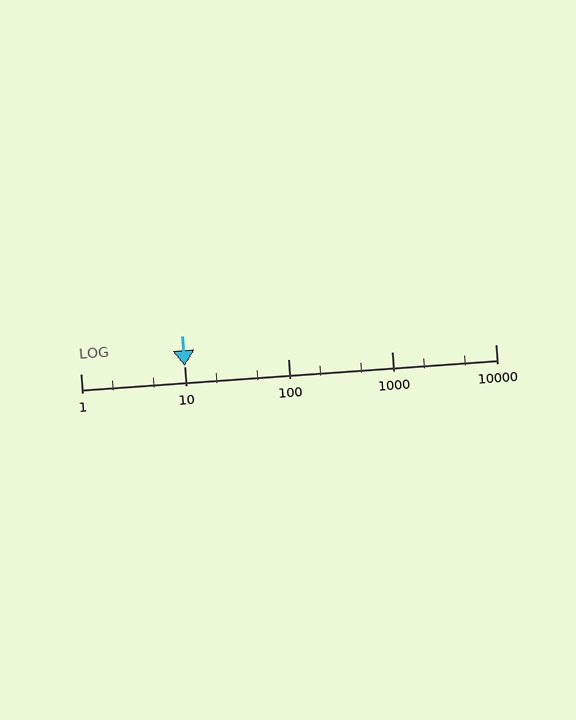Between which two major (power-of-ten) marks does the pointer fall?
The pointer is between 10 and 100.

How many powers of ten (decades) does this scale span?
The scale spans 4 decades, from 1 to 10000.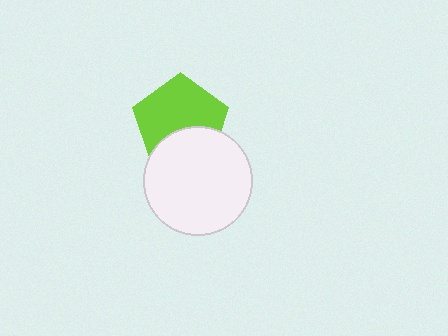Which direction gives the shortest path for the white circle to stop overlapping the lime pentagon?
Moving down gives the shortest separation.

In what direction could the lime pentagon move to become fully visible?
The lime pentagon could move up. That would shift it out from behind the white circle entirely.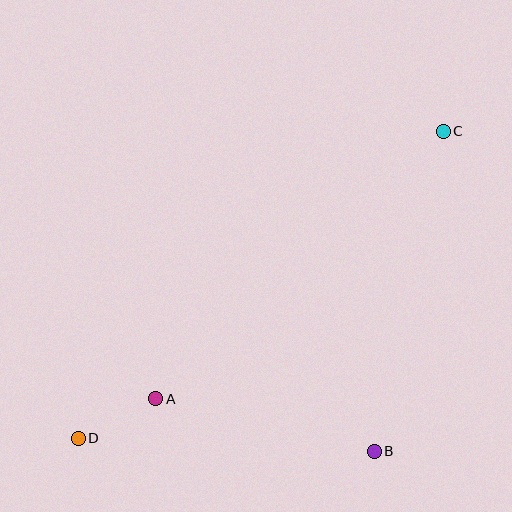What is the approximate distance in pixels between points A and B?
The distance between A and B is approximately 225 pixels.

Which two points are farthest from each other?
Points C and D are farthest from each other.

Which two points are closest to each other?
Points A and D are closest to each other.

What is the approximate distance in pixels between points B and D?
The distance between B and D is approximately 296 pixels.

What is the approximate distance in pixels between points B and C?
The distance between B and C is approximately 327 pixels.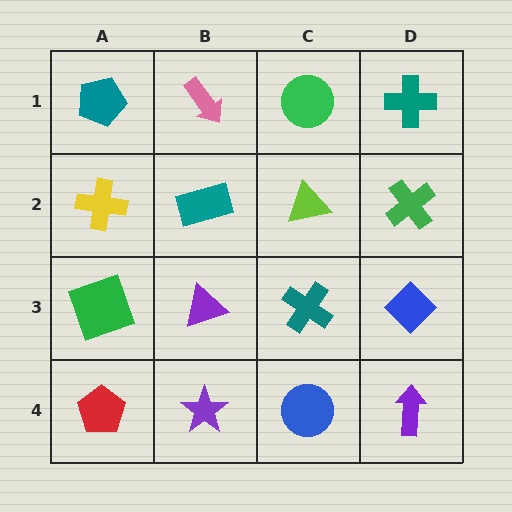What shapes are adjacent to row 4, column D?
A blue diamond (row 3, column D), a blue circle (row 4, column C).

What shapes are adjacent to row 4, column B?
A purple triangle (row 3, column B), a red pentagon (row 4, column A), a blue circle (row 4, column C).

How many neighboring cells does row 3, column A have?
3.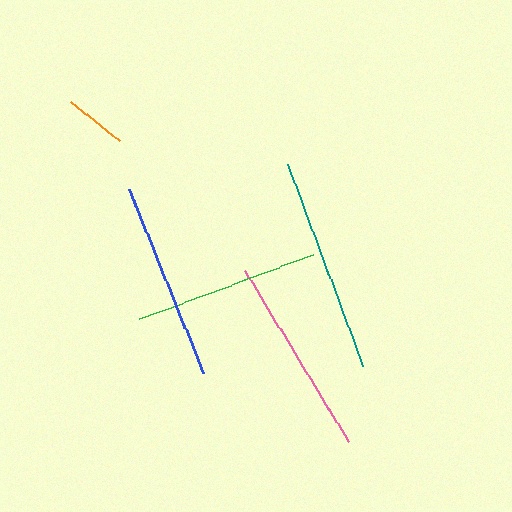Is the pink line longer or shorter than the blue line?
The pink line is longer than the blue line.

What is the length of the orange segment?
The orange segment is approximately 63 pixels long.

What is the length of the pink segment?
The pink segment is approximately 200 pixels long.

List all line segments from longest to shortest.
From longest to shortest: teal, pink, blue, green, orange.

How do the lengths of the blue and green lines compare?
The blue and green lines are approximately the same length.